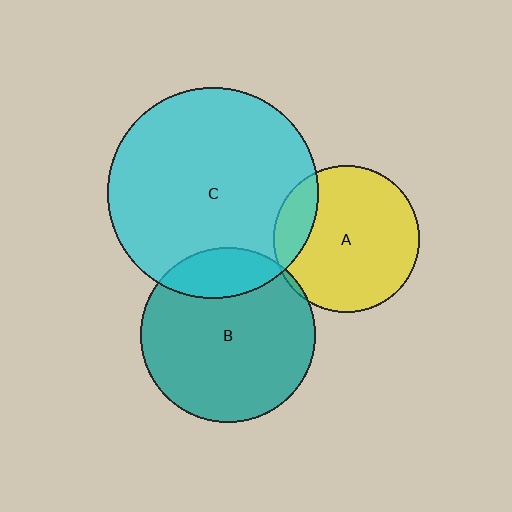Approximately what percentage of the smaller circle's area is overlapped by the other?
Approximately 5%.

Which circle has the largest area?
Circle C (cyan).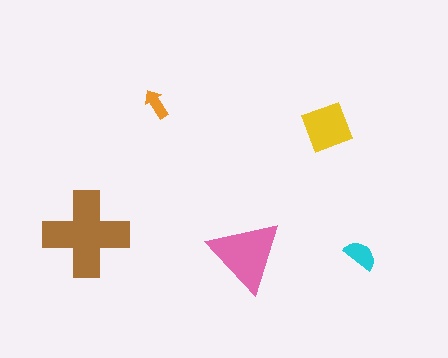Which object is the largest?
The brown cross.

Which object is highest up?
The orange arrow is topmost.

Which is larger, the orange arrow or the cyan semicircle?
The cyan semicircle.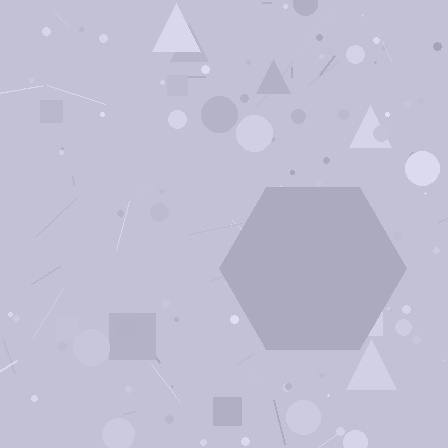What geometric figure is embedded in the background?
A hexagon is embedded in the background.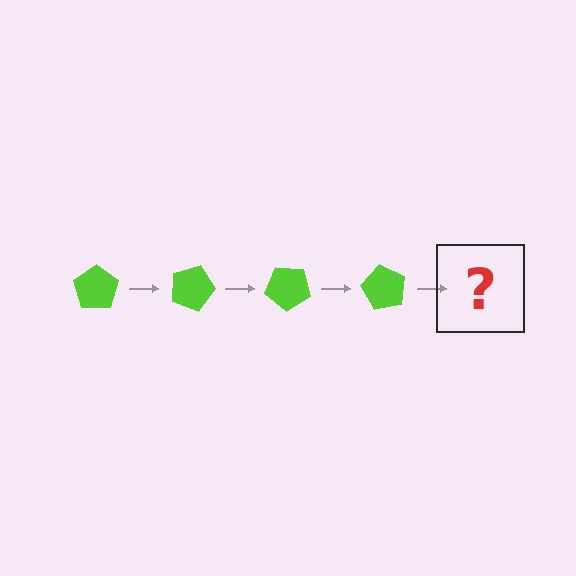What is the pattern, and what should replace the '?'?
The pattern is that the pentagon rotates 20 degrees each step. The '?' should be a lime pentagon rotated 80 degrees.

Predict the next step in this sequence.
The next step is a lime pentagon rotated 80 degrees.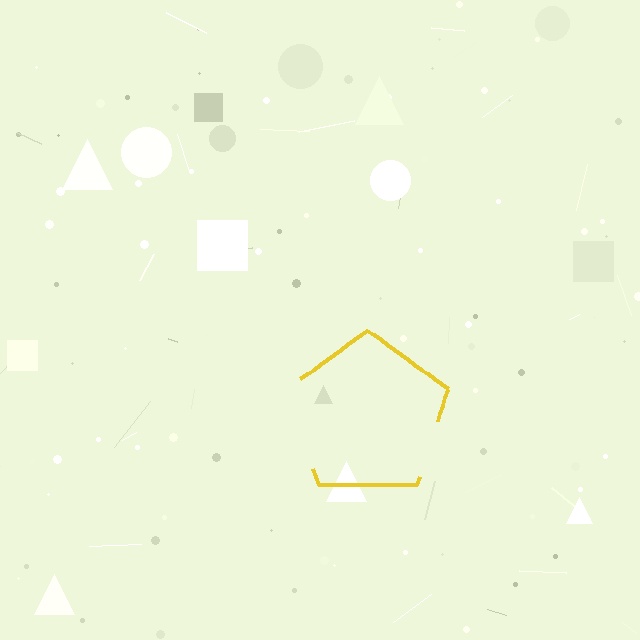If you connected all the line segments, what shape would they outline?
They would outline a pentagon.